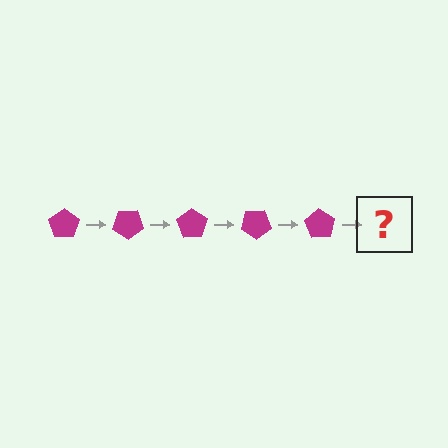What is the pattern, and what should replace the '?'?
The pattern is that the pentagon rotates 35 degrees each step. The '?' should be a magenta pentagon rotated 175 degrees.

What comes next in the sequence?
The next element should be a magenta pentagon rotated 175 degrees.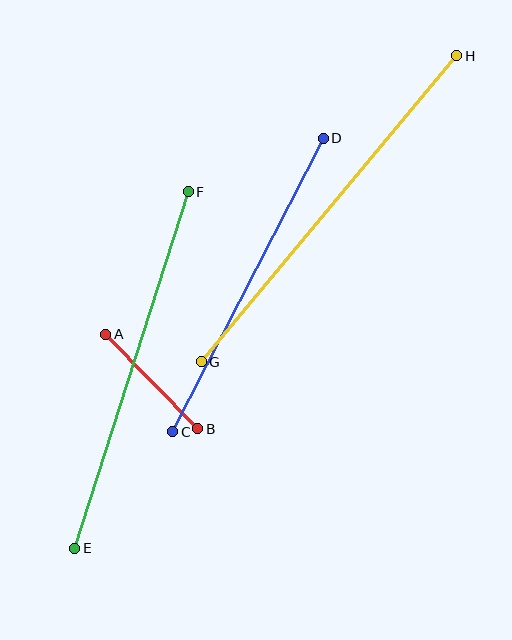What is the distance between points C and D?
The distance is approximately 330 pixels.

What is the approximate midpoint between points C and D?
The midpoint is at approximately (248, 285) pixels.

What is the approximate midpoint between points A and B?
The midpoint is at approximately (152, 381) pixels.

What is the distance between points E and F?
The distance is approximately 374 pixels.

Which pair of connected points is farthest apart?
Points G and H are farthest apart.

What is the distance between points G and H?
The distance is approximately 398 pixels.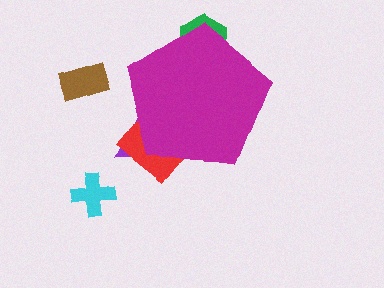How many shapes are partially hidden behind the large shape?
3 shapes are partially hidden.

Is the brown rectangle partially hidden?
No, the brown rectangle is fully visible.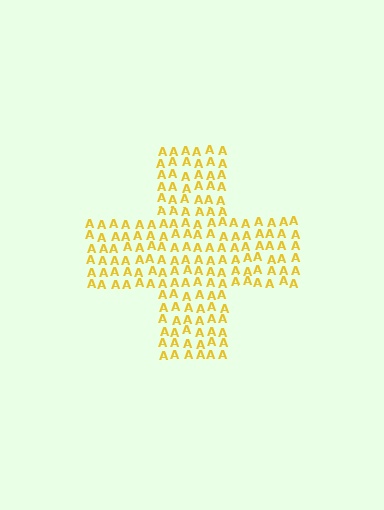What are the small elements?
The small elements are letter A's.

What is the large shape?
The large shape is a cross.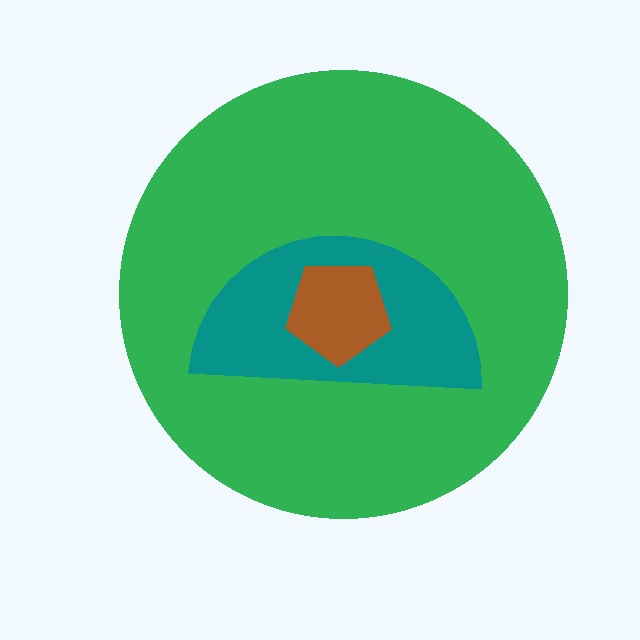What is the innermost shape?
The brown pentagon.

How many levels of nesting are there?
3.